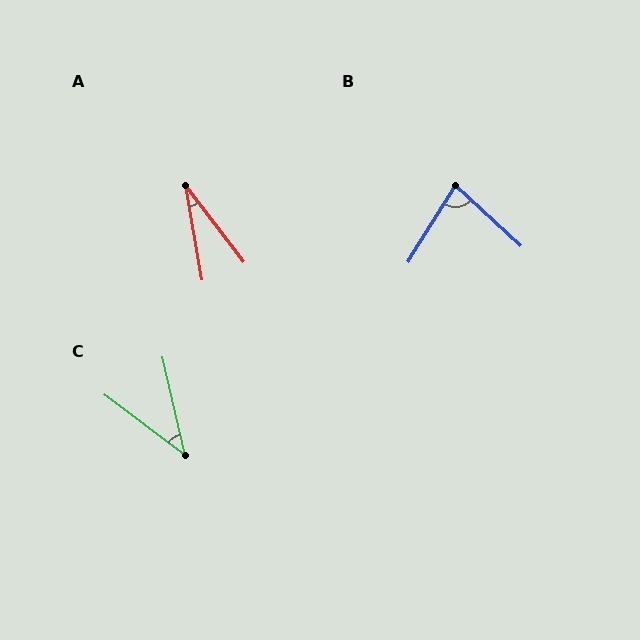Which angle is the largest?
B, at approximately 79 degrees.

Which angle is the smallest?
A, at approximately 27 degrees.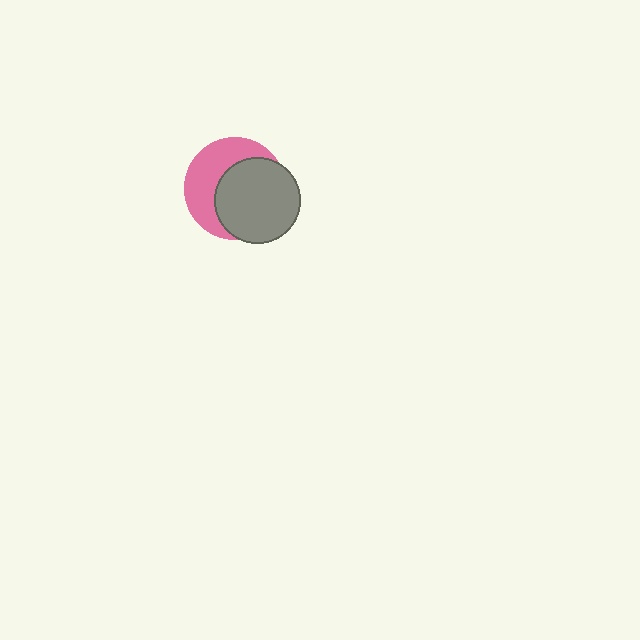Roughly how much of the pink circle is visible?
A small part of it is visible (roughly 44%).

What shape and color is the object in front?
The object in front is a gray circle.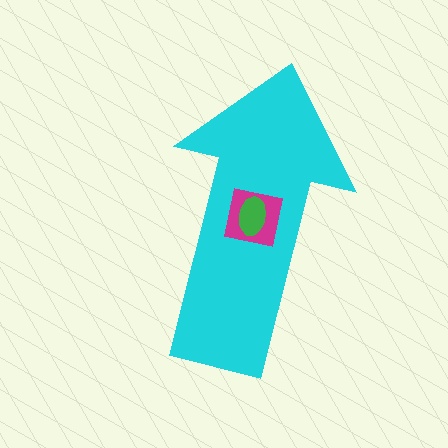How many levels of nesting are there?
3.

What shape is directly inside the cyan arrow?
The magenta square.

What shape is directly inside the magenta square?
The green ellipse.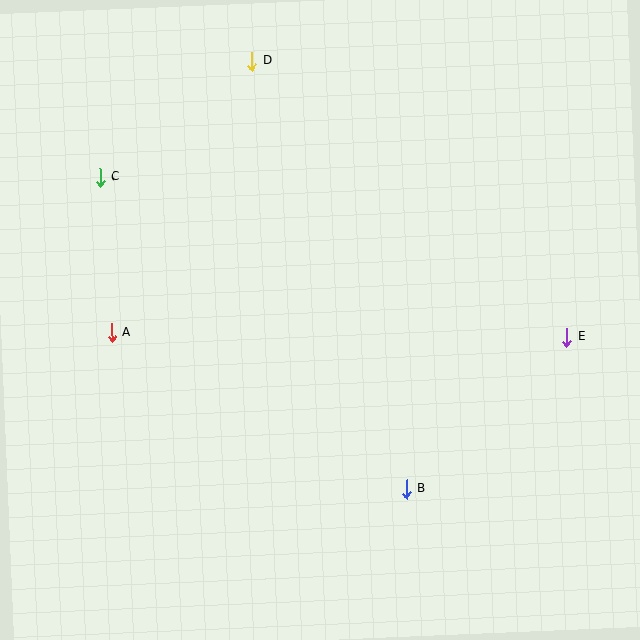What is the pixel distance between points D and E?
The distance between D and E is 419 pixels.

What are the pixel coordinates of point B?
Point B is at (406, 489).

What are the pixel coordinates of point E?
Point E is at (567, 337).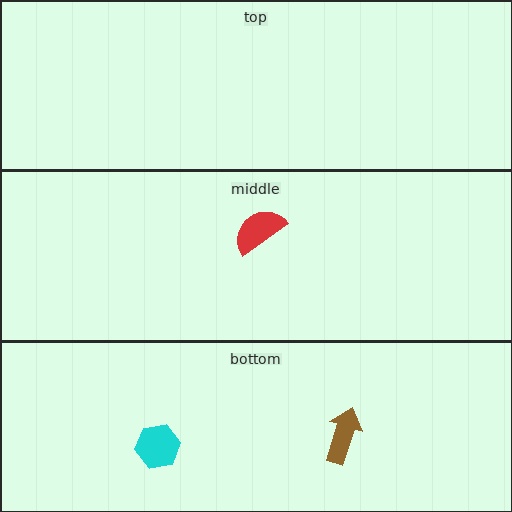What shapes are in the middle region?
The red semicircle.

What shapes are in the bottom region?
The brown arrow, the cyan hexagon.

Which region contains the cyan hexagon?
The bottom region.